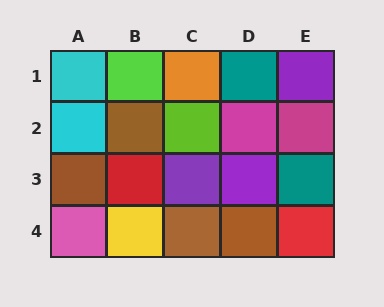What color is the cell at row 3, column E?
Teal.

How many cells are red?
2 cells are red.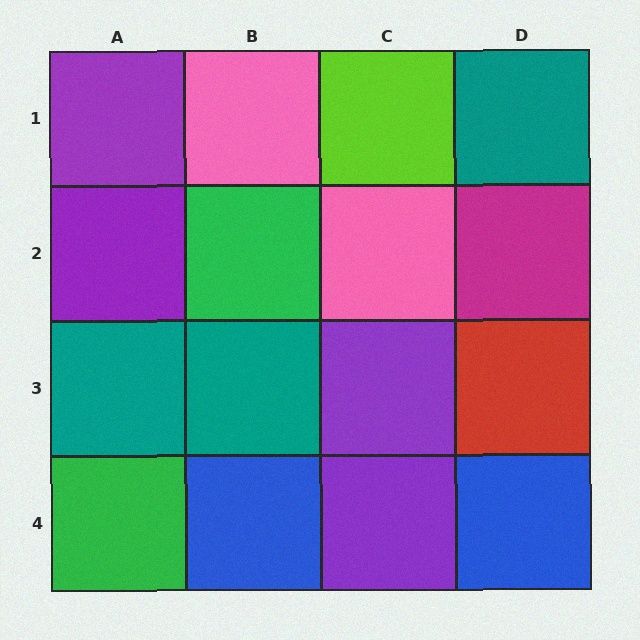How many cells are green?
2 cells are green.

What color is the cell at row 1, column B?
Pink.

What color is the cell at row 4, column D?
Blue.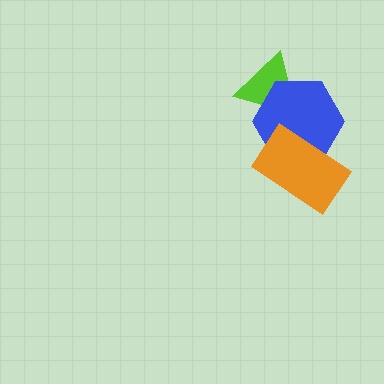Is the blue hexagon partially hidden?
Yes, it is partially covered by another shape.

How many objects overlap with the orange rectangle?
1 object overlaps with the orange rectangle.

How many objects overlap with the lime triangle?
1 object overlaps with the lime triangle.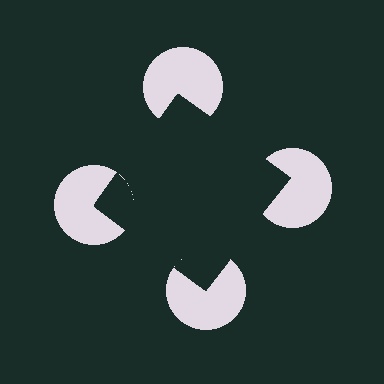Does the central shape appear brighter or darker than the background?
It typically appears slightly darker than the background, even though no actual brightness change is drawn.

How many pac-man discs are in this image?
There are 4 — one at each vertex of the illusory square.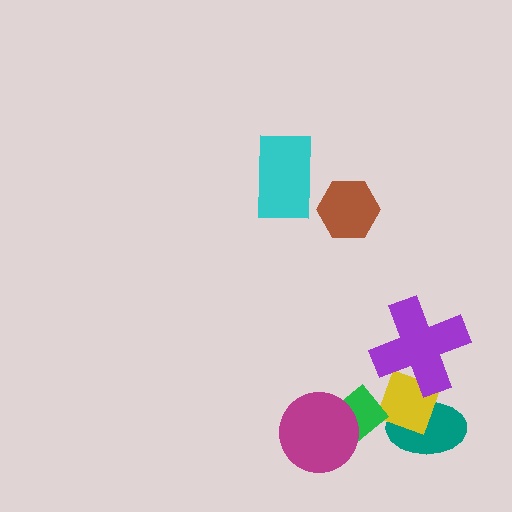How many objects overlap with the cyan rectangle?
0 objects overlap with the cyan rectangle.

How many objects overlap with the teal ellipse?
1 object overlaps with the teal ellipse.